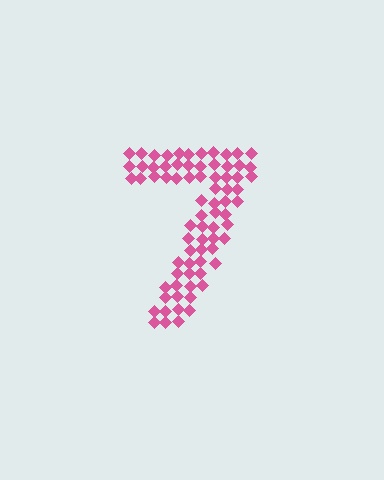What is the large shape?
The large shape is the digit 7.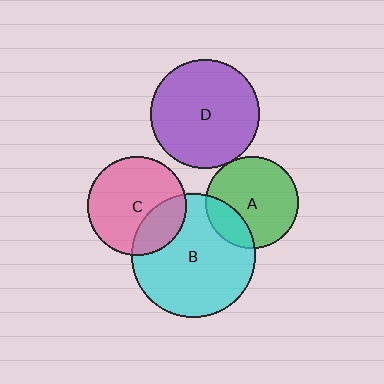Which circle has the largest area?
Circle B (cyan).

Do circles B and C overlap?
Yes.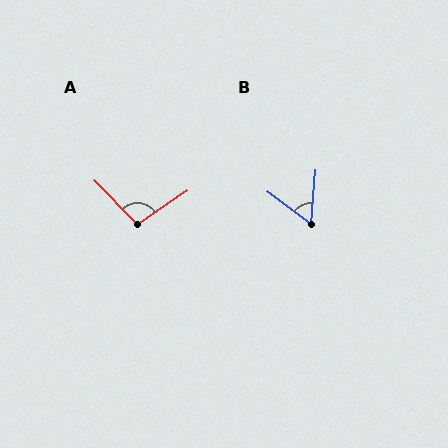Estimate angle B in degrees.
Approximately 58 degrees.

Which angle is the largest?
A, at approximately 100 degrees.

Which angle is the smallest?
B, at approximately 58 degrees.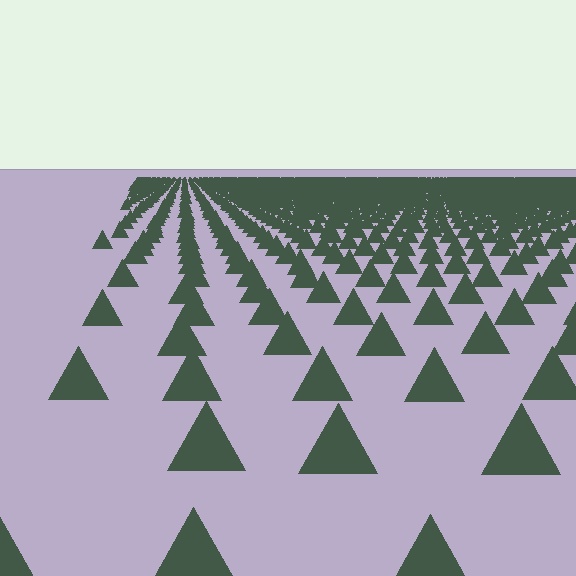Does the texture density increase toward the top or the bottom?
Density increases toward the top.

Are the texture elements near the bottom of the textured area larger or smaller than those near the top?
Larger. Near the bottom, elements are closer to the viewer and appear at a bigger on-screen size.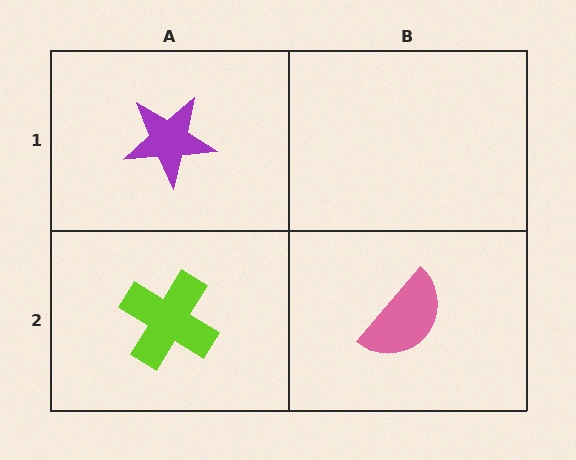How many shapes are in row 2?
2 shapes.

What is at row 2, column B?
A pink semicircle.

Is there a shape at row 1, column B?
No, that cell is empty.